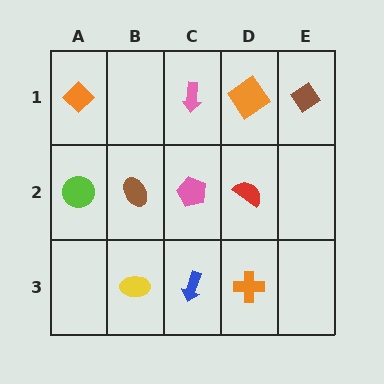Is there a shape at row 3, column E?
No, that cell is empty.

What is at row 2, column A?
A lime circle.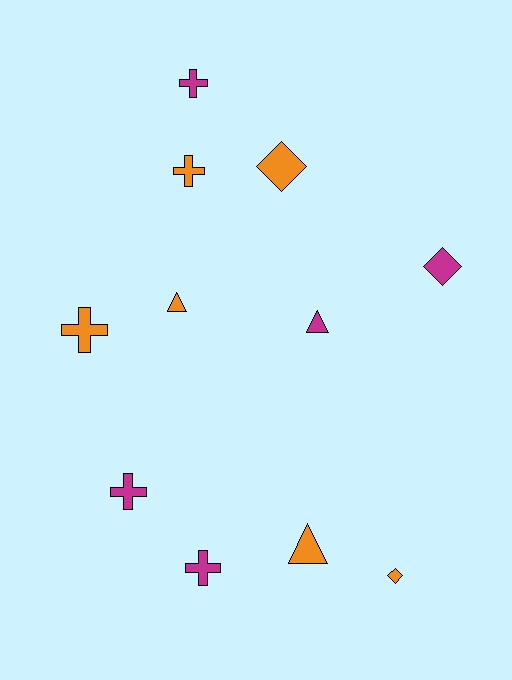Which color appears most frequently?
Orange, with 6 objects.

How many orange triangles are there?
There are 2 orange triangles.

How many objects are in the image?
There are 11 objects.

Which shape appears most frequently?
Cross, with 5 objects.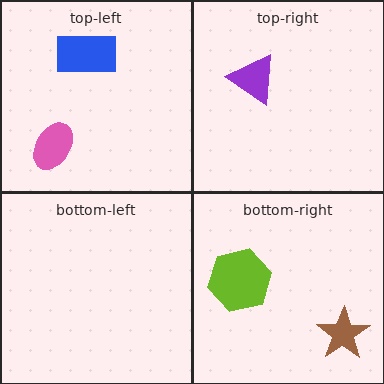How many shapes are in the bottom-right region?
2.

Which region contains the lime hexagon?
The bottom-right region.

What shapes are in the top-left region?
The blue rectangle, the pink ellipse.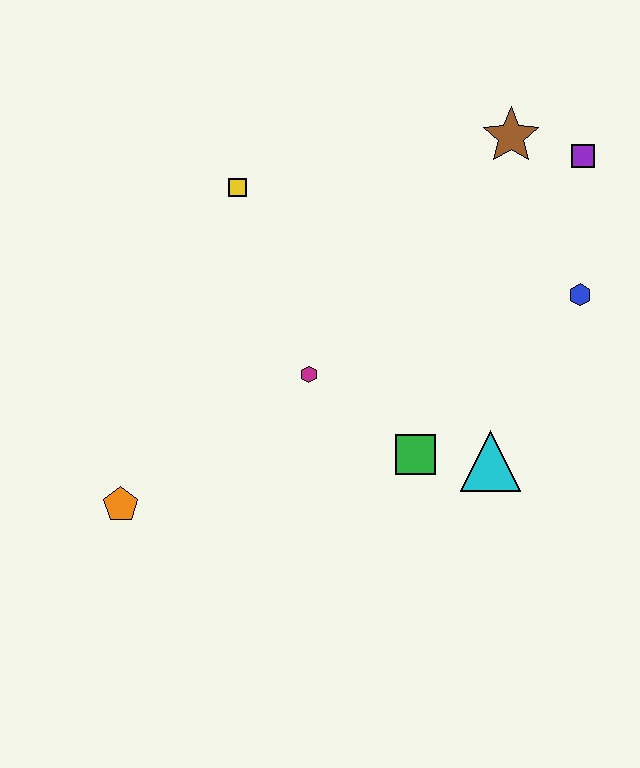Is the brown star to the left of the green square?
No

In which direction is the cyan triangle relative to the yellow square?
The cyan triangle is below the yellow square.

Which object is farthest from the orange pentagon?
The purple square is farthest from the orange pentagon.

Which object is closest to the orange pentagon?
The magenta hexagon is closest to the orange pentagon.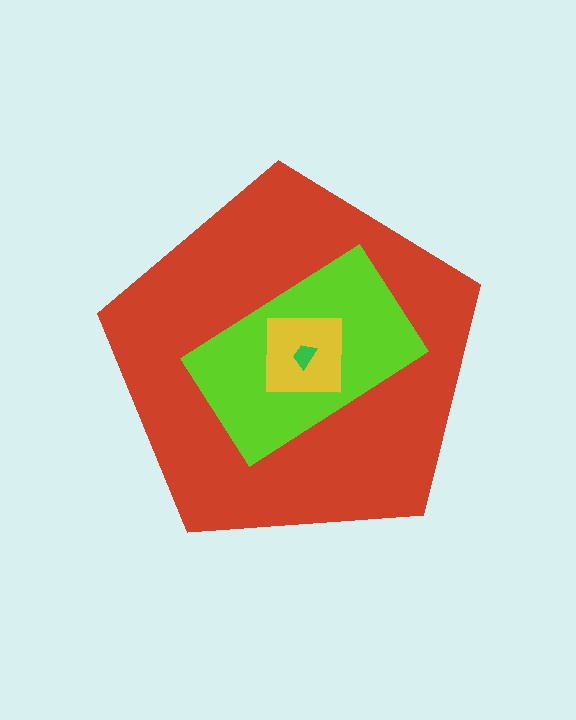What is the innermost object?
The green trapezoid.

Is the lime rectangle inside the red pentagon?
Yes.